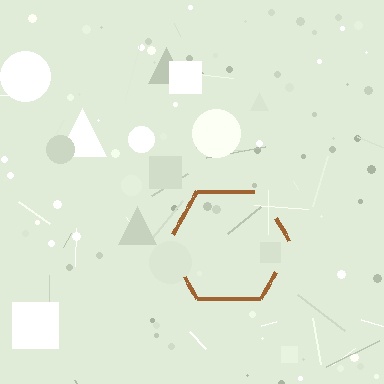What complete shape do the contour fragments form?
The contour fragments form a hexagon.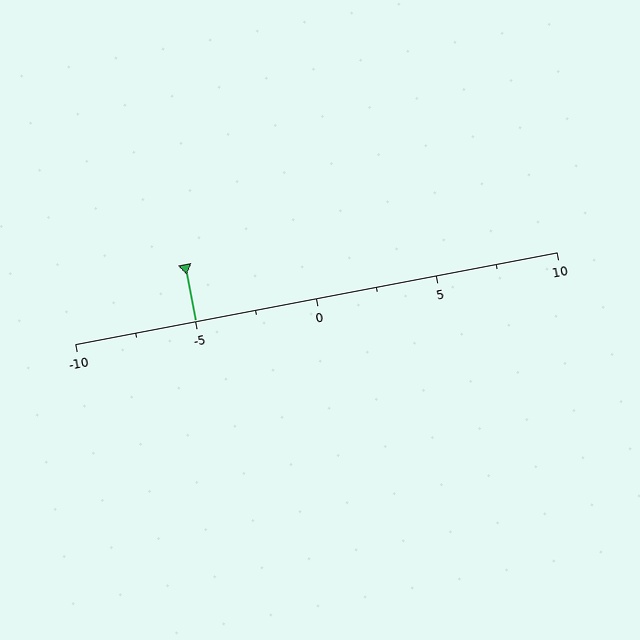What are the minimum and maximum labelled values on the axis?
The axis runs from -10 to 10.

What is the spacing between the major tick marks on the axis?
The major ticks are spaced 5 apart.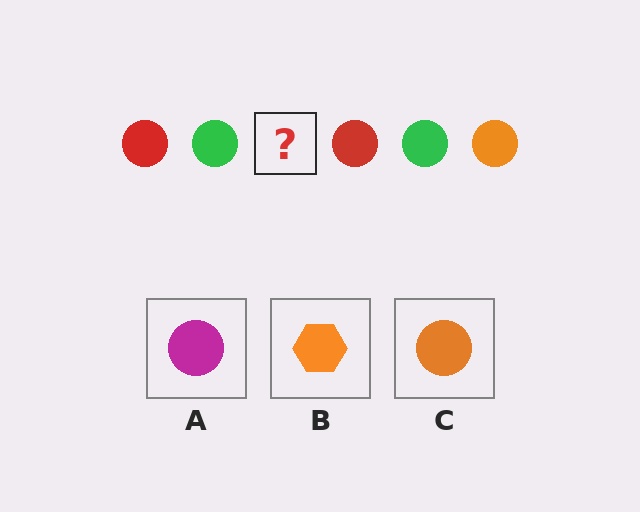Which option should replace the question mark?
Option C.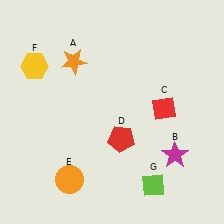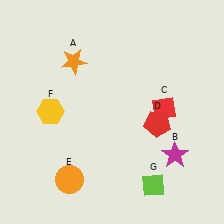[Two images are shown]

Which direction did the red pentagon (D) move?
The red pentagon (D) moved right.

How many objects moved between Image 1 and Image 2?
2 objects moved between the two images.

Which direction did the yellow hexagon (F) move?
The yellow hexagon (F) moved down.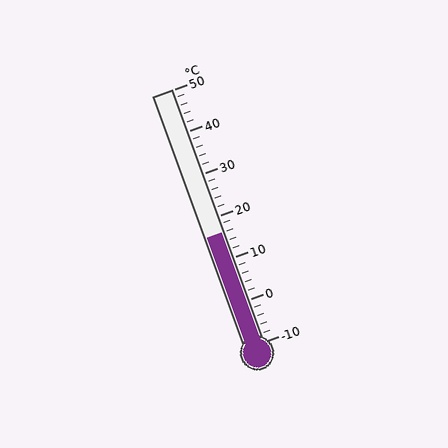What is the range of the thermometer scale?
The thermometer scale ranges from -10°C to 50°C.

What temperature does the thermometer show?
The thermometer shows approximately 16°C.